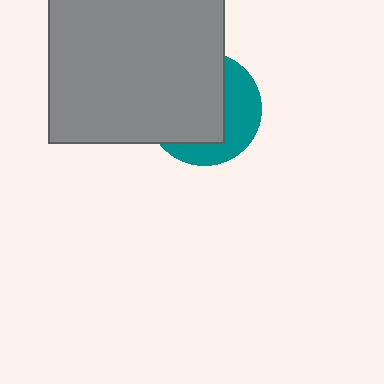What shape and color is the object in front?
The object in front is a gray square.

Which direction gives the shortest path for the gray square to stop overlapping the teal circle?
Moving toward the upper-left gives the shortest separation.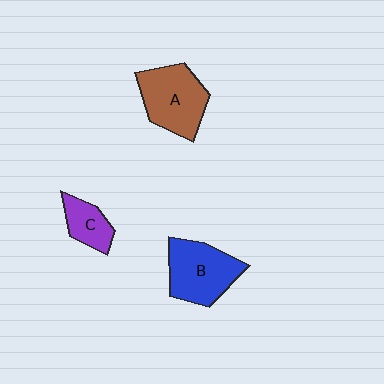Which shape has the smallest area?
Shape C (purple).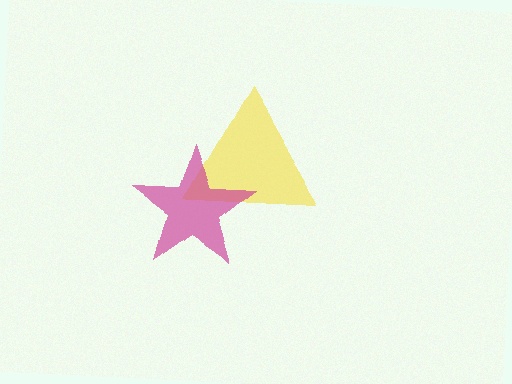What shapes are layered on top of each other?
The layered shapes are: a yellow triangle, a magenta star.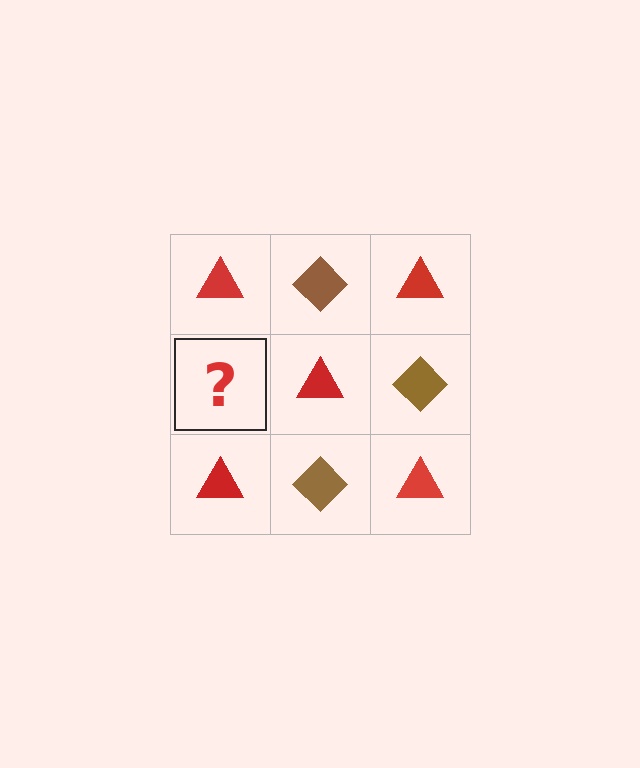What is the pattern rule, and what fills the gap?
The rule is that it alternates red triangle and brown diamond in a checkerboard pattern. The gap should be filled with a brown diamond.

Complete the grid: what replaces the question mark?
The question mark should be replaced with a brown diamond.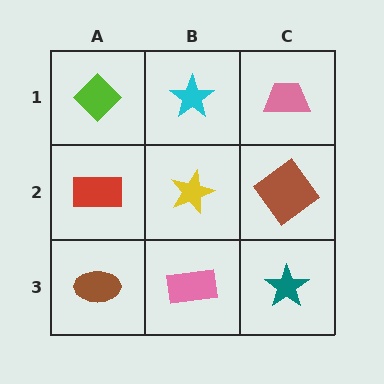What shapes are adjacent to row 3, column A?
A red rectangle (row 2, column A), a pink rectangle (row 3, column B).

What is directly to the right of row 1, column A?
A cyan star.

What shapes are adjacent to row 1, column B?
A yellow star (row 2, column B), a lime diamond (row 1, column A), a pink trapezoid (row 1, column C).